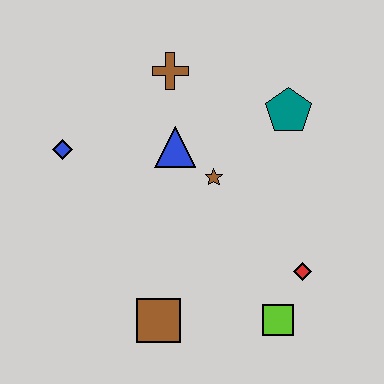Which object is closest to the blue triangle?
The brown star is closest to the blue triangle.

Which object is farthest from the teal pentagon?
The brown square is farthest from the teal pentagon.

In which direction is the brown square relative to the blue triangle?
The brown square is below the blue triangle.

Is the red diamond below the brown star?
Yes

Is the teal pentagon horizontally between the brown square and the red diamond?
Yes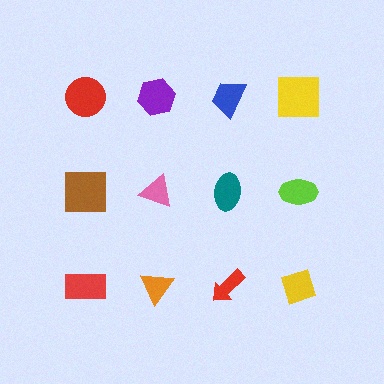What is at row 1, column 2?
A purple hexagon.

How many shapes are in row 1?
4 shapes.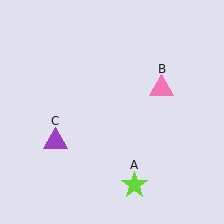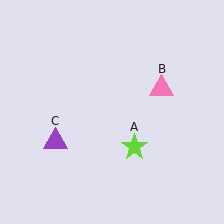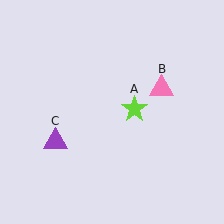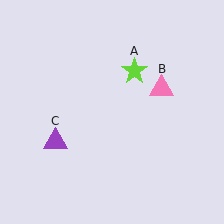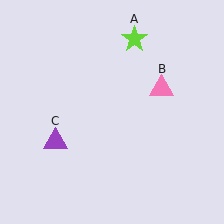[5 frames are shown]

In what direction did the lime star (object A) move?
The lime star (object A) moved up.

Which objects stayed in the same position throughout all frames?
Pink triangle (object B) and purple triangle (object C) remained stationary.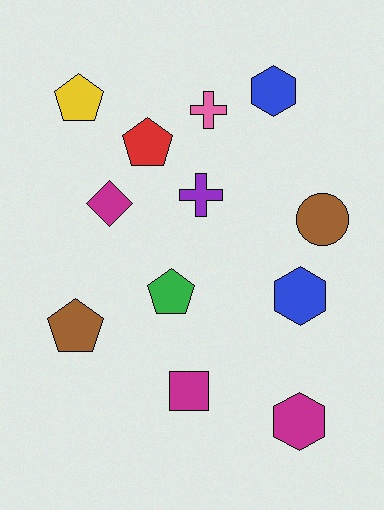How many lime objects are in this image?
There are no lime objects.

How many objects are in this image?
There are 12 objects.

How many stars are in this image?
There are no stars.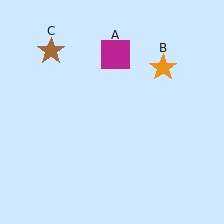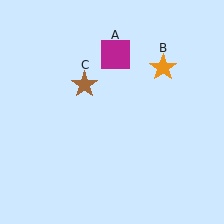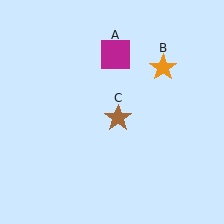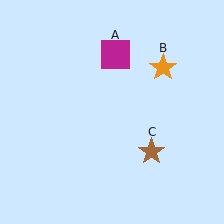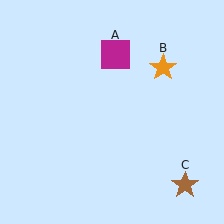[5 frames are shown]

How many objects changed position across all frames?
1 object changed position: brown star (object C).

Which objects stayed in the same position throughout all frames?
Magenta square (object A) and orange star (object B) remained stationary.